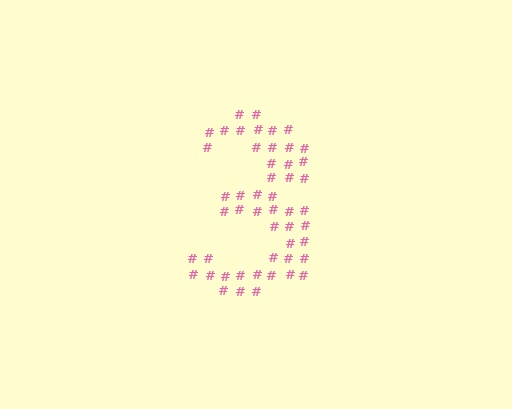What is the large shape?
The large shape is the digit 3.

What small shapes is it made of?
It is made of small hash symbols.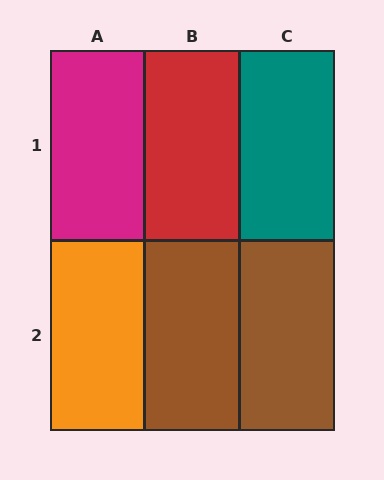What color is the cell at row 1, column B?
Red.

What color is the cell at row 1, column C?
Teal.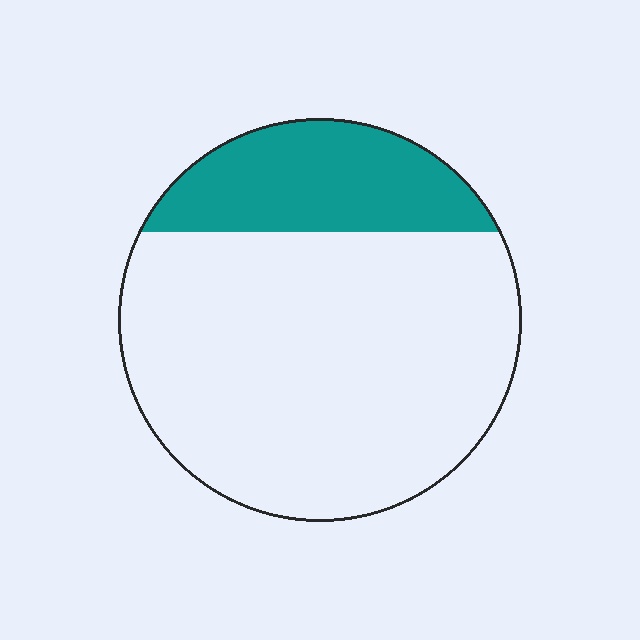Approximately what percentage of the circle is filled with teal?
Approximately 25%.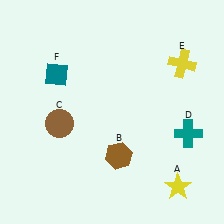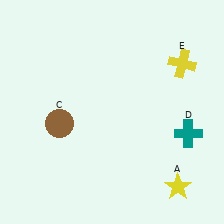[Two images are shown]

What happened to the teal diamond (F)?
The teal diamond (F) was removed in Image 2. It was in the top-left area of Image 1.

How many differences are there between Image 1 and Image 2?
There are 2 differences between the two images.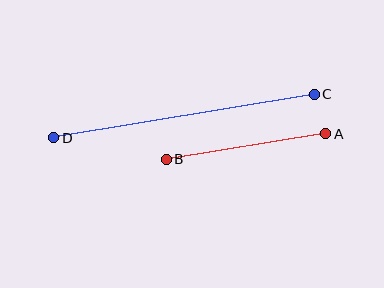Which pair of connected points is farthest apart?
Points C and D are farthest apart.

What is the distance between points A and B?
The distance is approximately 161 pixels.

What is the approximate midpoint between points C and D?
The midpoint is at approximately (184, 116) pixels.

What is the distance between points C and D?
The distance is approximately 264 pixels.